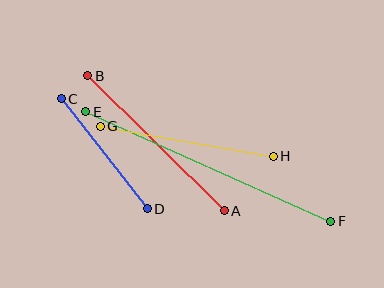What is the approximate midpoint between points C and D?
The midpoint is at approximately (104, 154) pixels.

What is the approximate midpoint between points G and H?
The midpoint is at approximately (187, 141) pixels.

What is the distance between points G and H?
The distance is approximately 176 pixels.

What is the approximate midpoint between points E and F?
The midpoint is at approximately (208, 166) pixels.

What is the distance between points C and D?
The distance is approximately 140 pixels.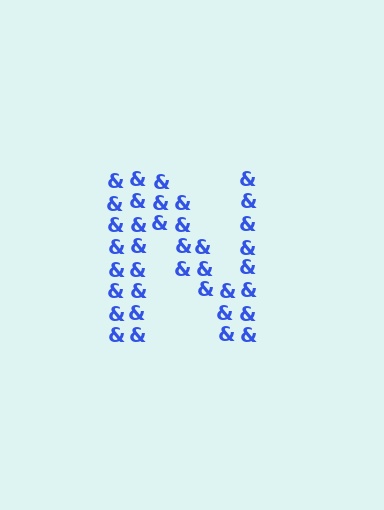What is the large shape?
The large shape is the letter N.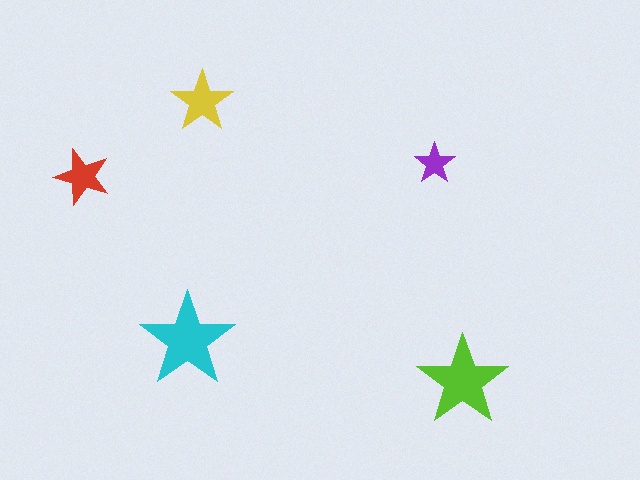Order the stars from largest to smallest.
the cyan one, the lime one, the yellow one, the red one, the purple one.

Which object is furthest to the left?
The red star is leftmost.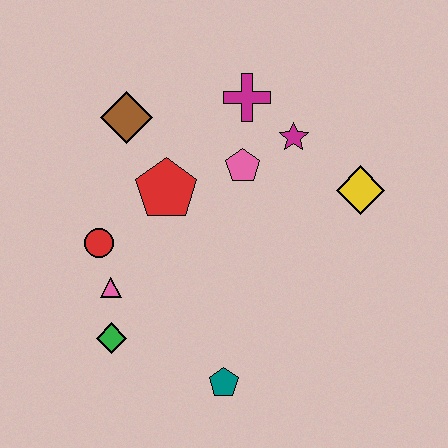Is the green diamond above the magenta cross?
No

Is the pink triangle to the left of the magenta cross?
Yes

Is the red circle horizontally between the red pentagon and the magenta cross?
No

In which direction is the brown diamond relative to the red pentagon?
The brown diamond is above the red pentagon.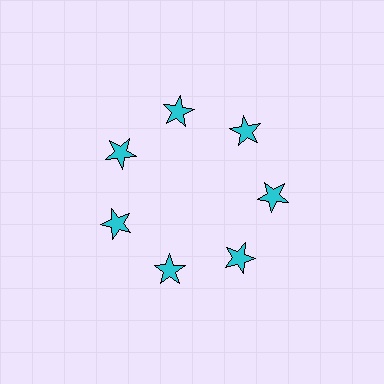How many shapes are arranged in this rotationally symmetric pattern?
There are 7 shapes, arranged in 7 groups of 1.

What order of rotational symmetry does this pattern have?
This pattern has 7-fold rotational symmetry.